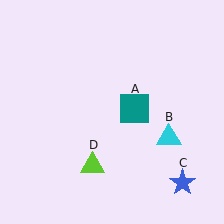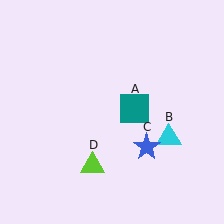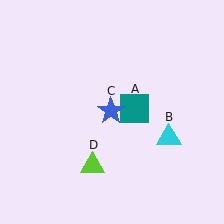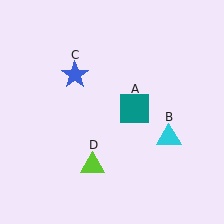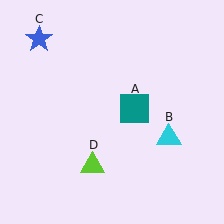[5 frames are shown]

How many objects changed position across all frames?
1 object changed position: blue star (object C).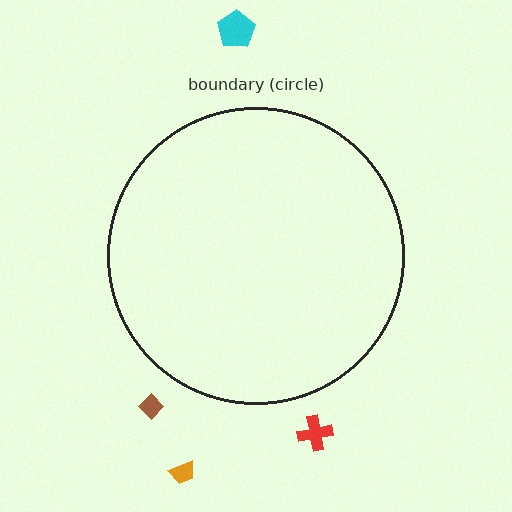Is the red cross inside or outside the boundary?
Outside.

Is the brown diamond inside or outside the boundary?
Outside.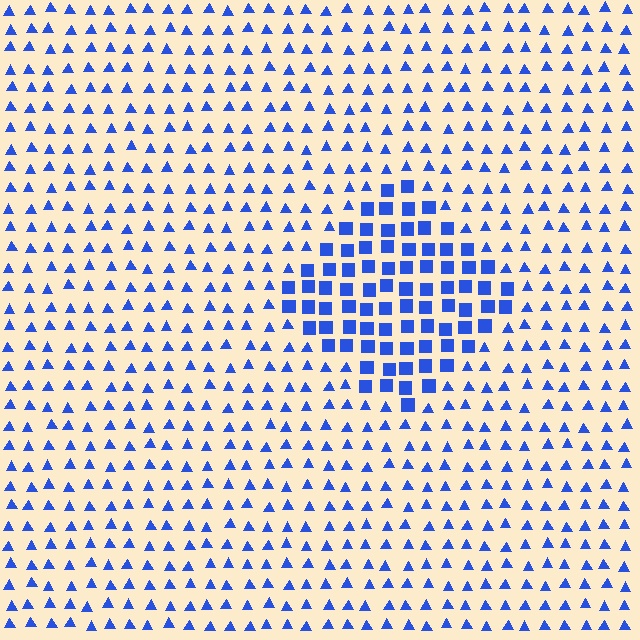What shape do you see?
I see a diamond.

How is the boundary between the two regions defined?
The boundary is defined by a change in element shape: squares inside vs. triangles outside. All elements share the same color and spacing.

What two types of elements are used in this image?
The image uses squares inside the diamond region and triangles outside it.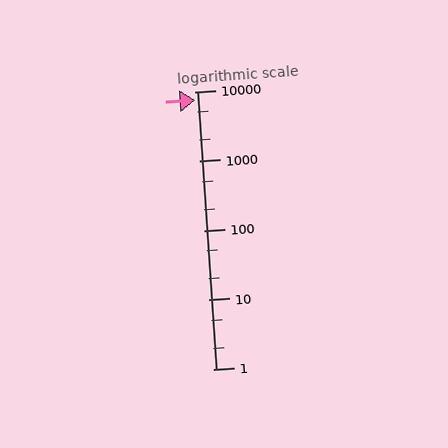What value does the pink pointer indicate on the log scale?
The pointer indicates approximately 7500.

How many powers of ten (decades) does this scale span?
The scale spans 4 decades, from 1 to 10000.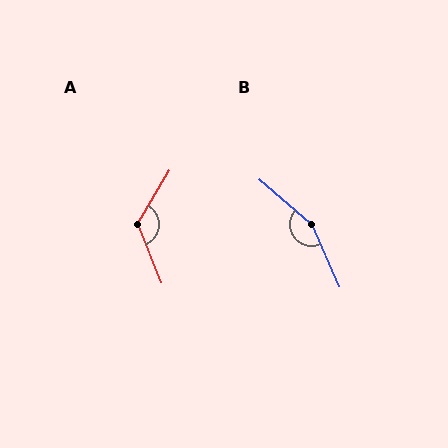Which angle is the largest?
B, at approximately 154 degrees.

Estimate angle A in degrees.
Approximately 128 degrees.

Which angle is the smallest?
A, at approximately 128 degrees.